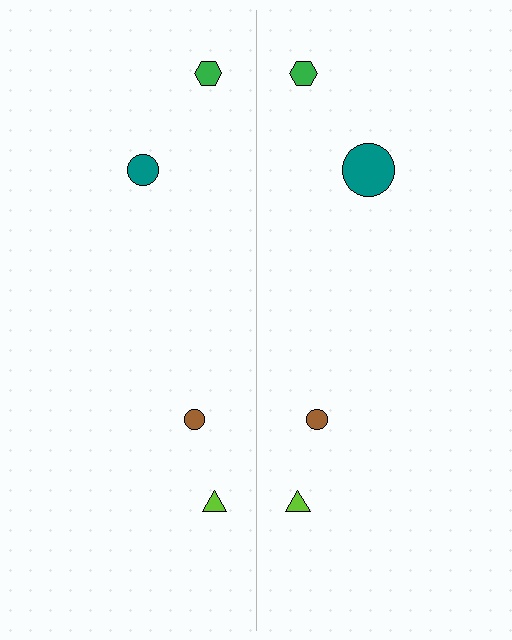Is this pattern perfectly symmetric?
No, the pattern is not perfectly symmetric. The teal circle on the right side has a different size than its mirror counterpart.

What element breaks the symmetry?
The teal circle on the right side has a different size than its mirror counterpart.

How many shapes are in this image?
There are 8 shapes in this image.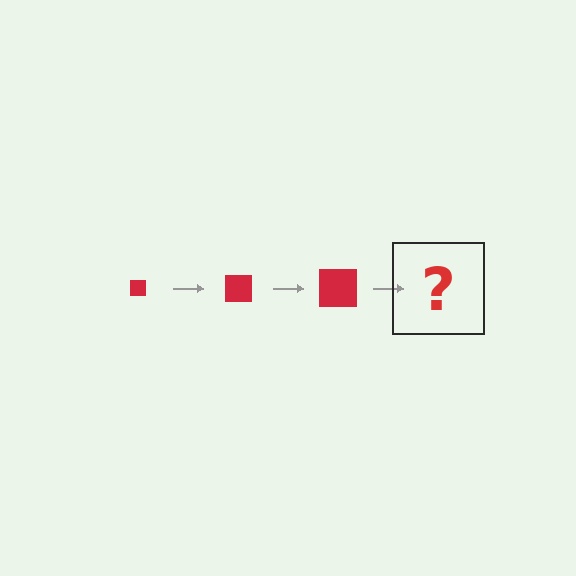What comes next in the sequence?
The next element should be a red square, larger than the previous one.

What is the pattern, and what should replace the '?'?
The pattern is that the square gets progressively larger each step. The '?' should be a red square, larger than the previous one.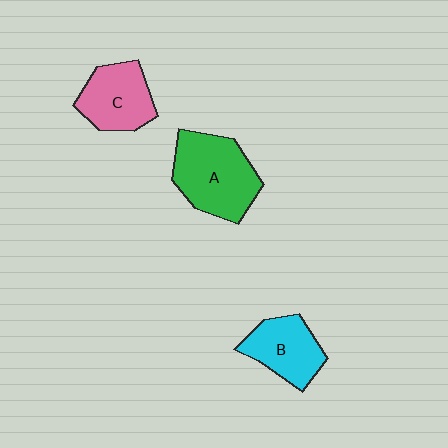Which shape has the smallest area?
Shape B (cyan).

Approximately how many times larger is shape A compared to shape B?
Approximately 1.5 times.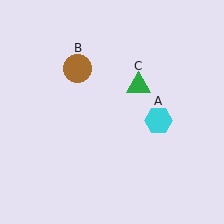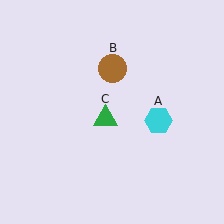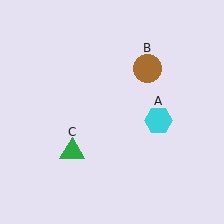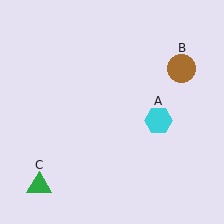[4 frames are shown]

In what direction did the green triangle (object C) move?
The green triangle (object C) moved down and to the left.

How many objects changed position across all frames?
2 objects changed position: brown circle (object B), green triangle (object C).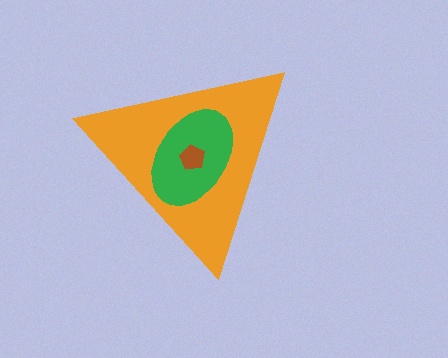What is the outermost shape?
The orange triangle.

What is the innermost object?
The brown pentagon.